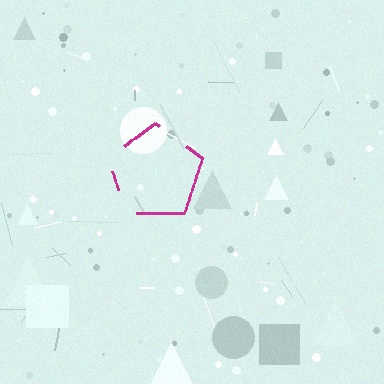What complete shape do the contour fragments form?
The contour fragments form a pentagon.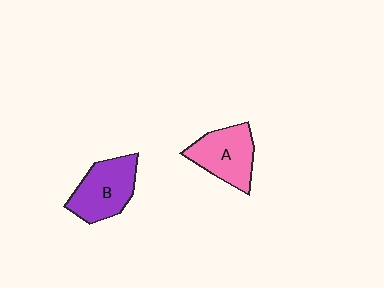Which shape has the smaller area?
Shape A (pink).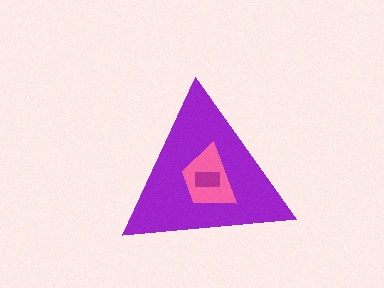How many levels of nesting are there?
3.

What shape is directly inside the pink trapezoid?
The magenta rectangle.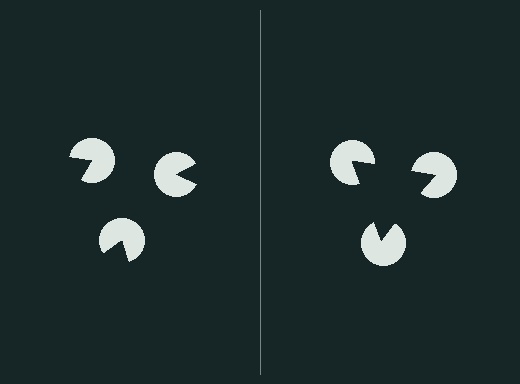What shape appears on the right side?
An illusory triangle.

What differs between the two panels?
The pac-man discs are positioned identically on both sides; only the wedge orientations differ. On the right they align to a triangle; on the left they are misaligned.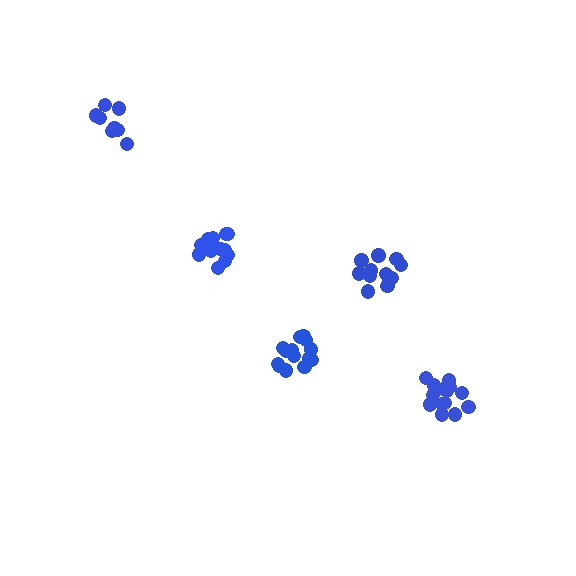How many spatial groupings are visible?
There are 5 spatial groupings.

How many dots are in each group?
Group 1: 14 dots, Group 2: 9 dots, Group 3: 12 dots, Group 4: 14 dots, Group 5: 14 dots (63 total).